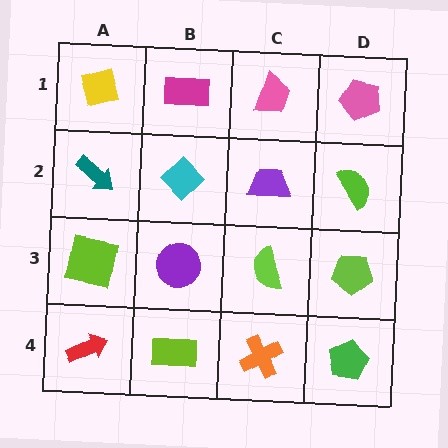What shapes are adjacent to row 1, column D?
A lime semicircle (row 2, column D), a pink trapezoid (row 1, column C).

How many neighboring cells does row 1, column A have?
2.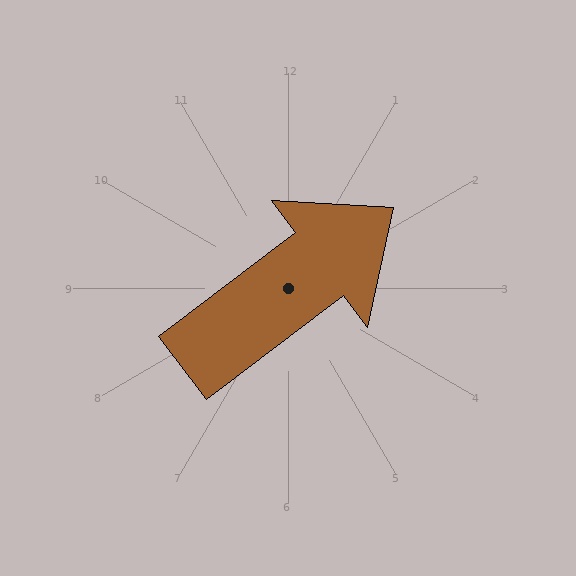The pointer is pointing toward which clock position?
Roughly 2 o'clock.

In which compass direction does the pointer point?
Northeast.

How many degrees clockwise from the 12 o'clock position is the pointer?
Approximately 53 degrees.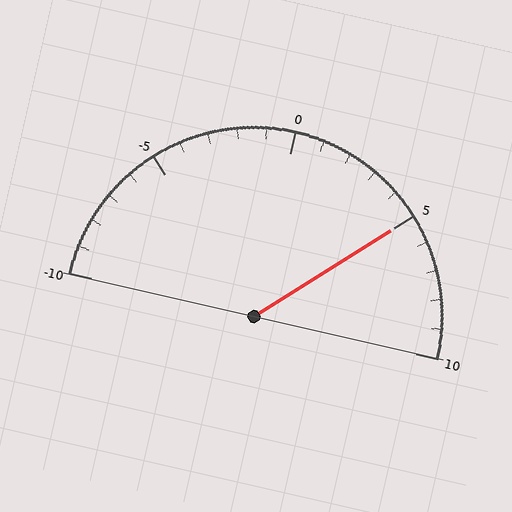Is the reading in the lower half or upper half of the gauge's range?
The reading is in the upper half of the range (-10 to 10).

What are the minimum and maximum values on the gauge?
The gauge ranges from -10 to 10.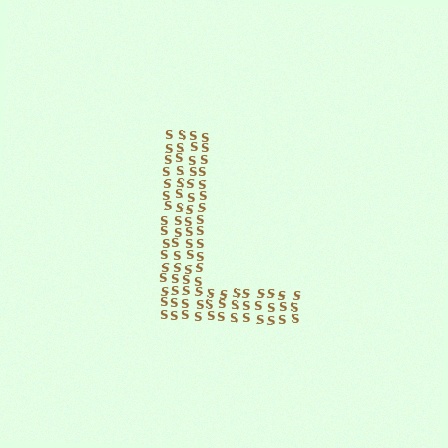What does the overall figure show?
The overall figure shows the letter L.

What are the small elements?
The small elements are letter S's.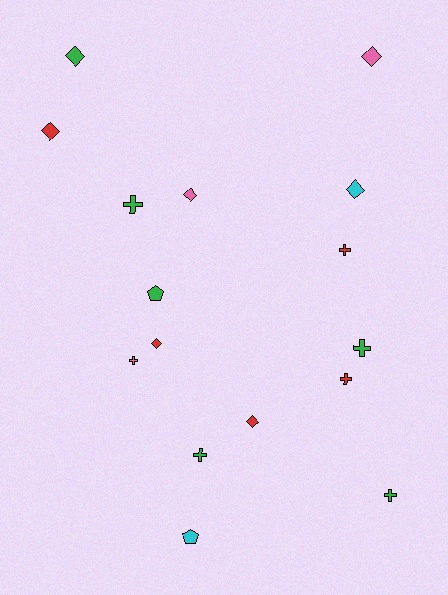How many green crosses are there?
There are 4 green crosses.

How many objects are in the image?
There are 16 objects.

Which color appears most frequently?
Green, with 6 objects.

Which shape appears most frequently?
Cross, with 7 objects.